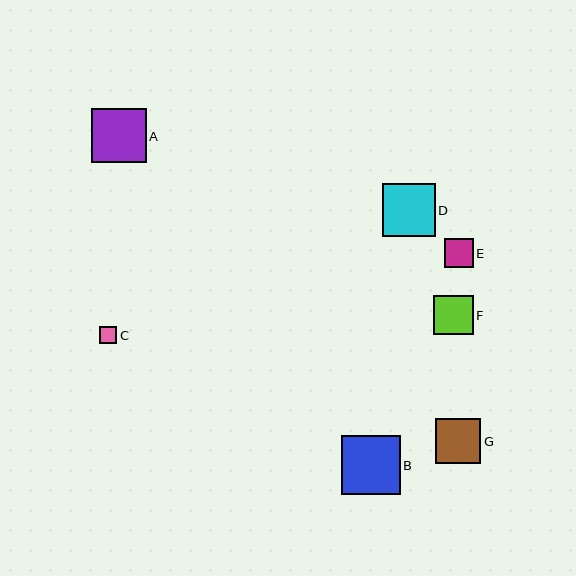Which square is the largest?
Square B is the largest with a size of approximately 59 pixels.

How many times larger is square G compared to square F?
Square G is approximately 1.1 times the size of square F.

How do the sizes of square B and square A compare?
Square B and square A are approximately the same size.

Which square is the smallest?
Square C is the smallest with a size of approximately 17 pixels.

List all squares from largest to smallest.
From largest to smallest: B, A, D, G, F, E, C.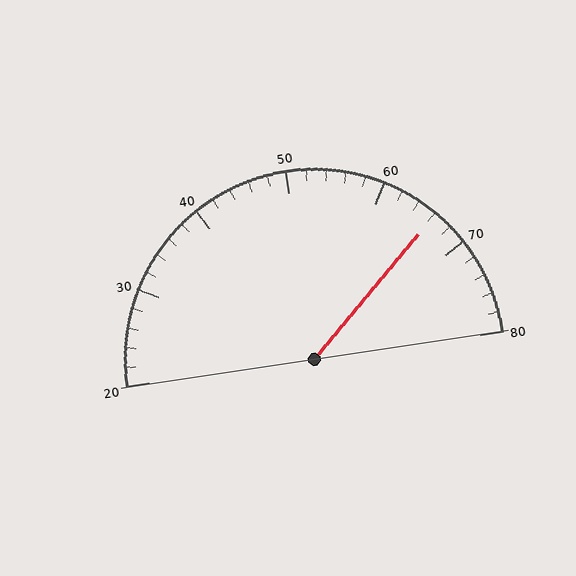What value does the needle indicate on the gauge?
The needle indicates approximately 66.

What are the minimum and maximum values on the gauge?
The gauge ranges from 20 to 80.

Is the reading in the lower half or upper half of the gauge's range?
The reading is in the upper half of the range (20 to 80).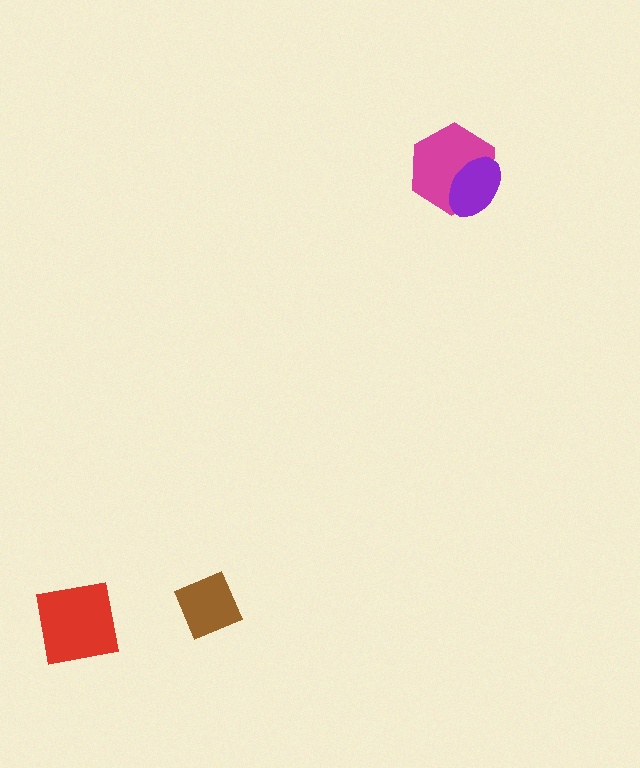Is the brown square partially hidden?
No, no other shape covers it.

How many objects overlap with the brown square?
0 objects overlap with the brown square.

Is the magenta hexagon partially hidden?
Yes, it is partially covered by another shape.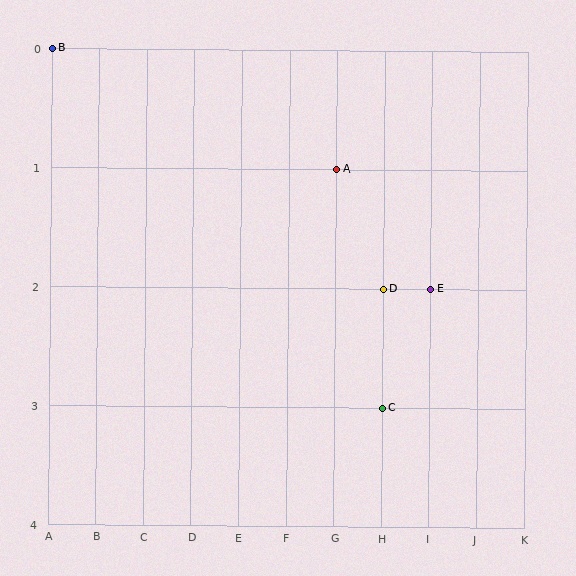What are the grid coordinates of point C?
Point C is at grid coordinates (H, 3).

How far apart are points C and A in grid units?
Points C and A are 1 column and 2 rows apart (about 2.2 grid units diagonally).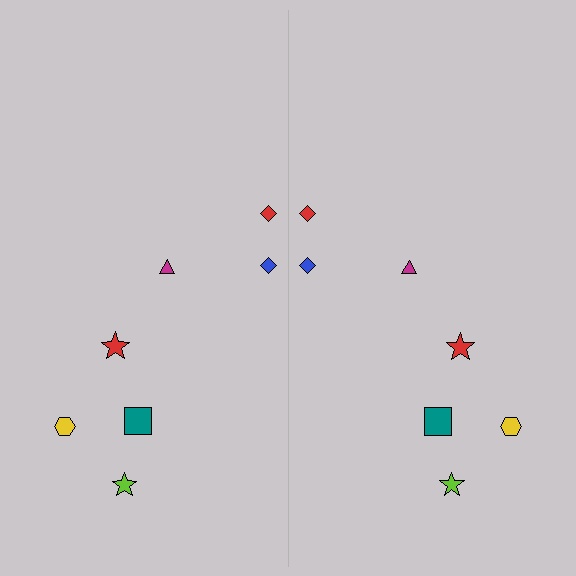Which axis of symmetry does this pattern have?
The pattern has a vertical axis of symmetry running through the center of the image.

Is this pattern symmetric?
Yes, this pattern has bilateral (reflection) symmetry.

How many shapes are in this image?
There are 14 shapes in this image.